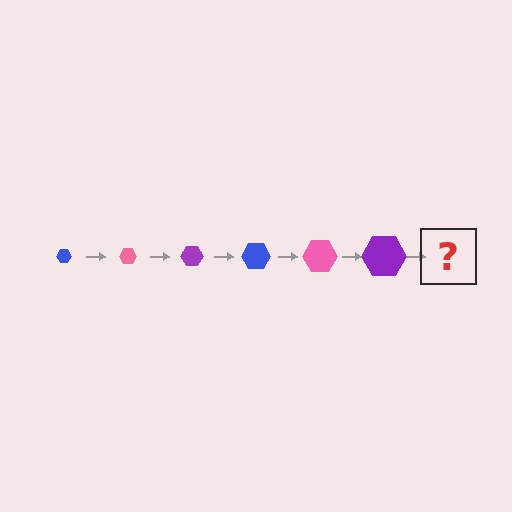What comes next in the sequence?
The next element should be a blue hexagon, larger than the previous one.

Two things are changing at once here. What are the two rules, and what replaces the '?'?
The two rules are that the hexagon grows larger each step and the color cycles through blue, pink, and purple. The '?' should be a blue hexagon, larger than the previous one.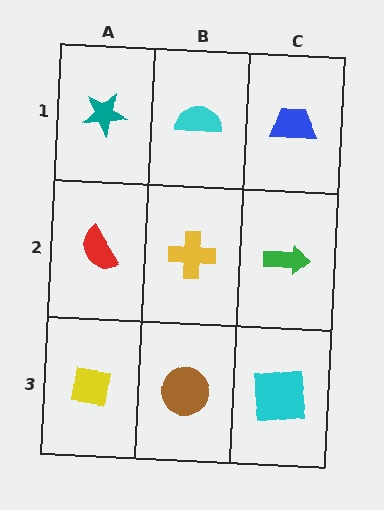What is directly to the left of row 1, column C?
A cyan semicircle.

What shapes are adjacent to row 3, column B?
A yellow cross (row 2, column B), a yellow square (row 3, column A), a cyan square (row 3, column C).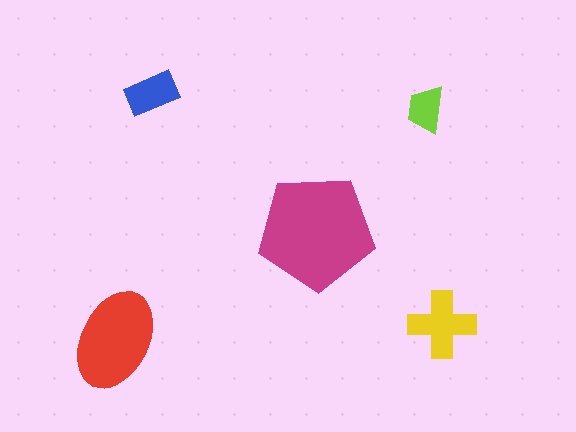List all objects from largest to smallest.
The magenta pentagon, the red ellipse, the yellow cross, the blue rectangle, the lime trapezoid.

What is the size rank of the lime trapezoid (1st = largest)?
5th.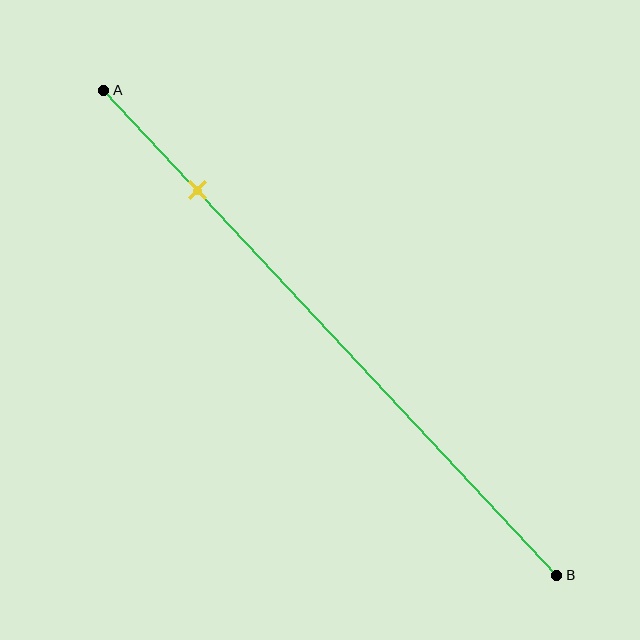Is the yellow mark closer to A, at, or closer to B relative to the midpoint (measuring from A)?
The yellow mark is closer to point A than the midpoint of segment AB.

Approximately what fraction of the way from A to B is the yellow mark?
The yellow mark is approximately 20% of the way from A to B.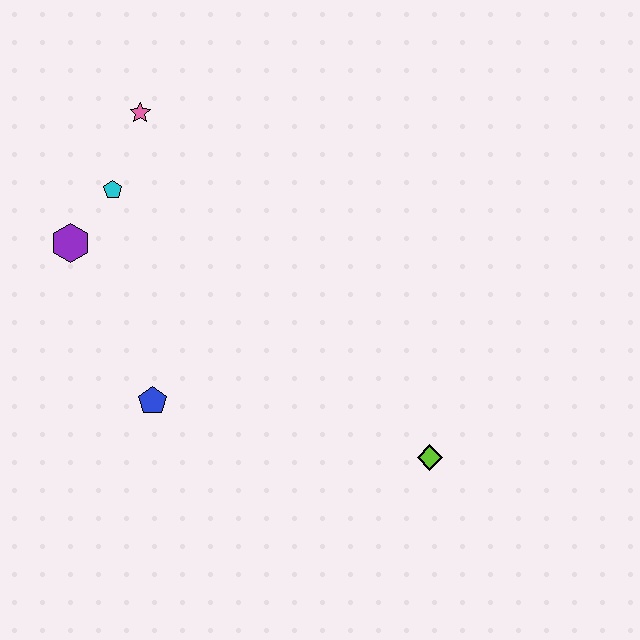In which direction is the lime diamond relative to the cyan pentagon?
The lime diamond is to the right of the cyan pentagon.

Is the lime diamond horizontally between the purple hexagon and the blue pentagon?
No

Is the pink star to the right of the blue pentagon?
No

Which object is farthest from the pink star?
The lime diamond is farthest from the pink star.